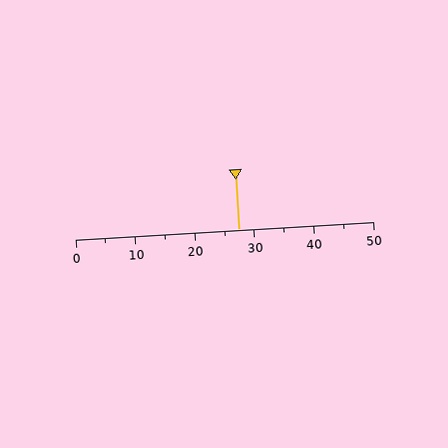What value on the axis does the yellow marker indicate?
The marker indicates approximately 27.5.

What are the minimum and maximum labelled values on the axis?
The axis runs from 0 to 50.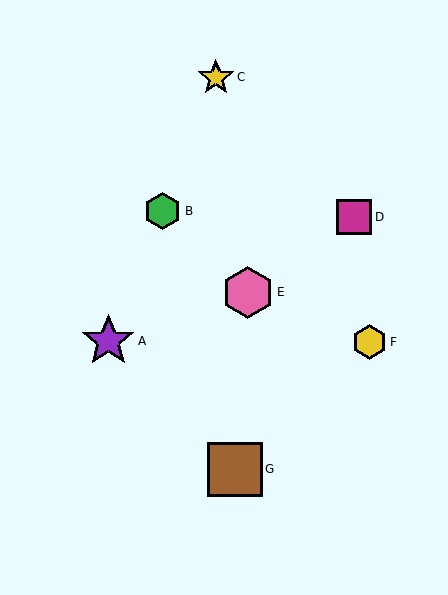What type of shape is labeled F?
Shape F is a yellow hexagon.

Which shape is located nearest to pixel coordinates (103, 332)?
The purple star (labeled A) at (108, 341) is nearest to that location.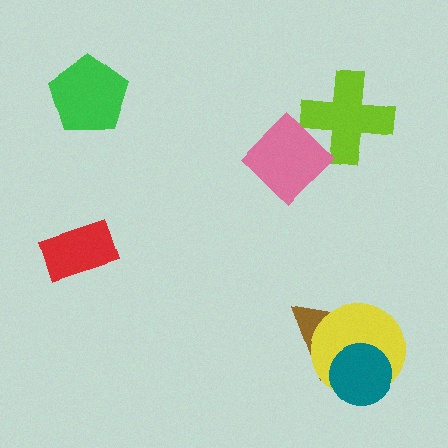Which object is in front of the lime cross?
The pink diamond is in front of the lime cross.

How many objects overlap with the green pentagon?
0 objects overlap with the green pentagon.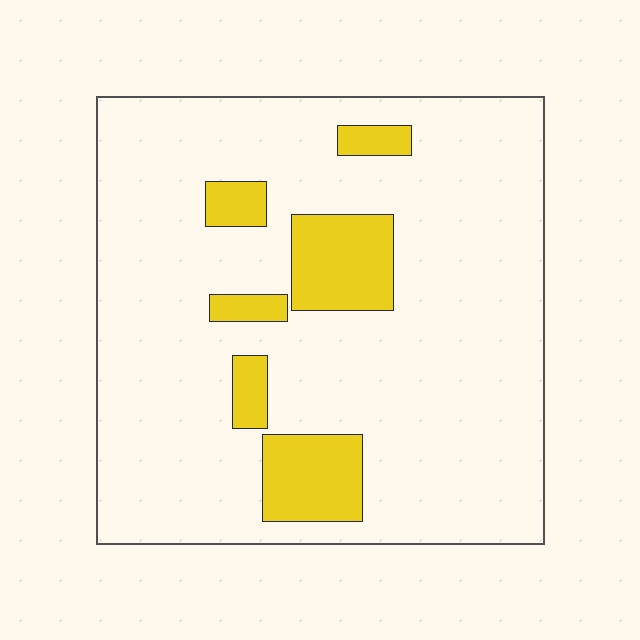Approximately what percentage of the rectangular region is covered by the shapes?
Approximately 15%.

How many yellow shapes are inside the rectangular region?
6.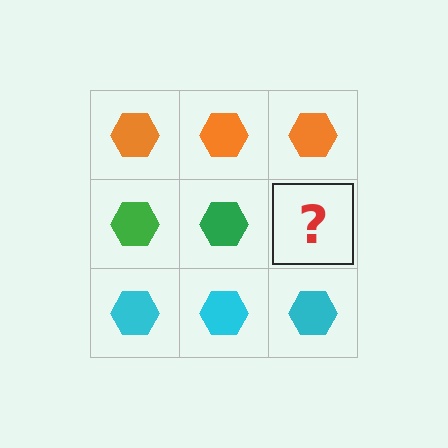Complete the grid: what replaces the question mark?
The question mark should be replaced with a green hexagon.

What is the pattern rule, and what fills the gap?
The rule is that each row has a consistent color. The gap should be filled with a green hexagon.